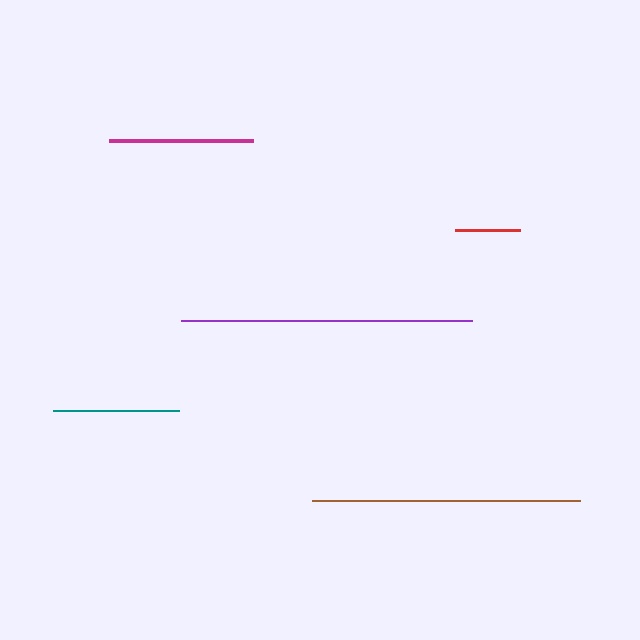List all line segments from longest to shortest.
From longest to shortest: purple, brown, magenta, teal, red.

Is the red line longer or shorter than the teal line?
The teal line is longer than the red line.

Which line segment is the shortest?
The red line is the shortest at approximately 65 pixels.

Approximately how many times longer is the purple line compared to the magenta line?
The purple line is approximately 2.0 times the length of the magenta line.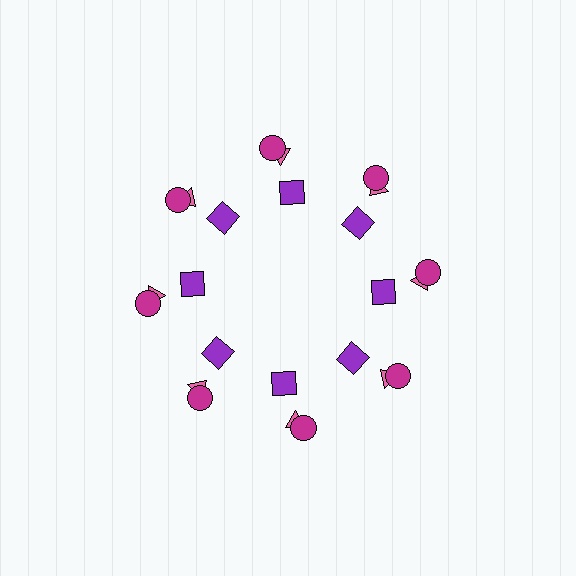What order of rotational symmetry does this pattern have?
This pattern has 8-fold rotational symmetry.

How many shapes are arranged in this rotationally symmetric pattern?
There are 24 shapes, arranged in 8 groups of 3.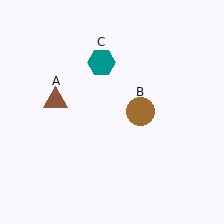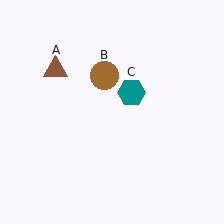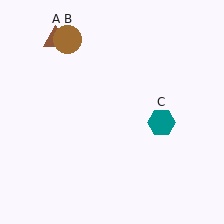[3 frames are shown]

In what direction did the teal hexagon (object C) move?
The teal hexagon (object C) moved down and to the right.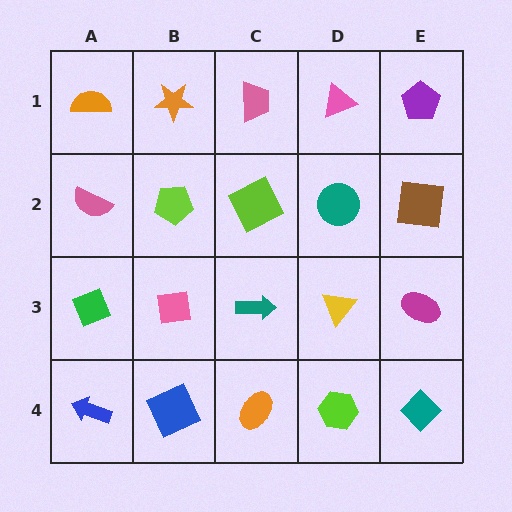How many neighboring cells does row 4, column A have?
2.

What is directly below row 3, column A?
A blue arrow.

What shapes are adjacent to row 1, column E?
A brown square (row 2, column E), a pink triangle (row 1, column D).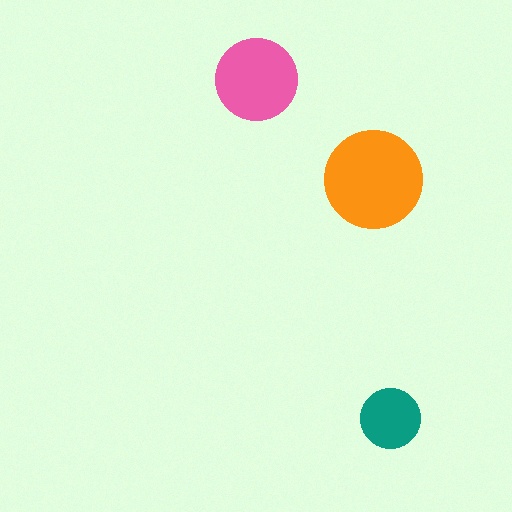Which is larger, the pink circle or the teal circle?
The pink one.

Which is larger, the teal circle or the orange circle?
The orange one.